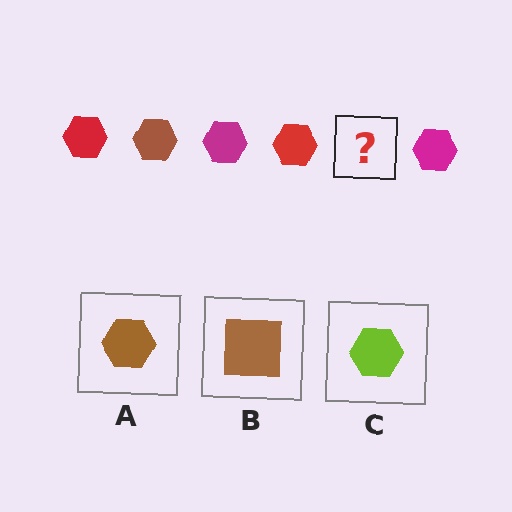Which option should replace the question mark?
Option A.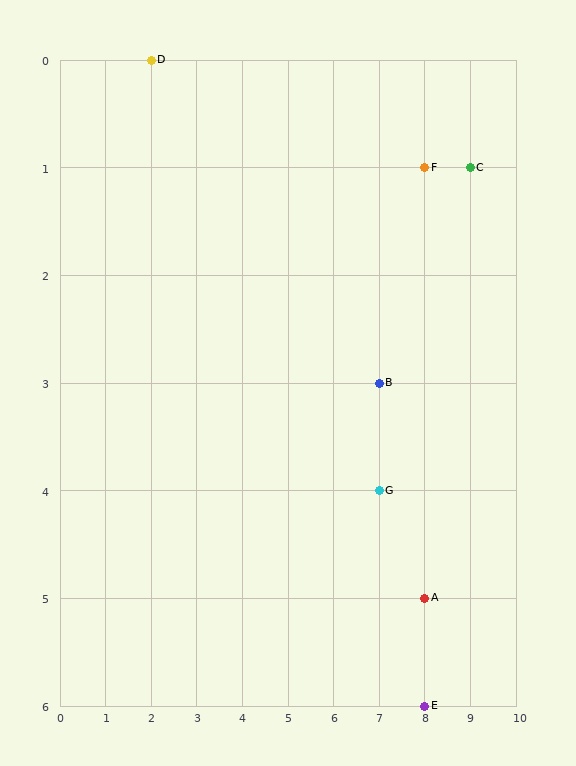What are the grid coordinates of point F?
Point F is at grid coordinates (8, 1).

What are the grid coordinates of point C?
Point C is at grid coordinates (9, 1).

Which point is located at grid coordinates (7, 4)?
Point G is at (7, 4).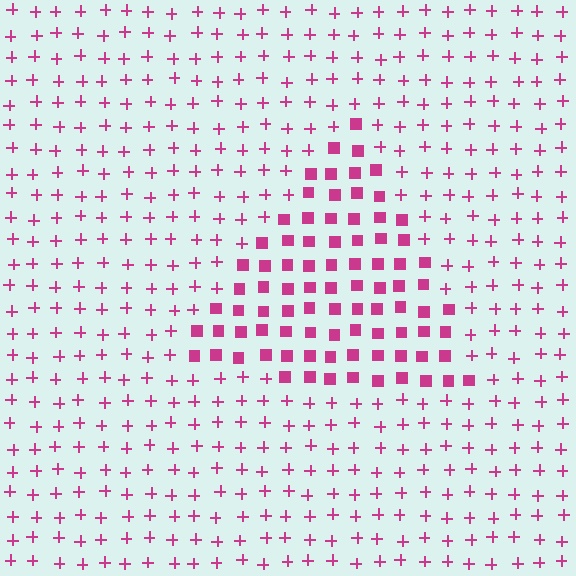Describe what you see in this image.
The image is filled with small magenta elements arranged in a uniform grid. A triangle-shaped region contains squares, while the surrounding area contains plus signs. The boundary is defined purely by the change in element shape.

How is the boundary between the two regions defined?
The boundary is defined by a change in element shape: squares inside vs. plus signs outside. All elements share the same color and spacing.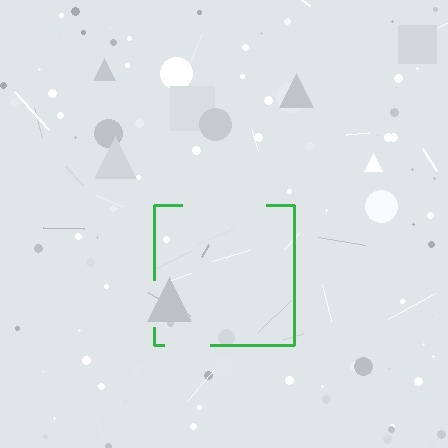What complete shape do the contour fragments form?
The contour fragments form a square.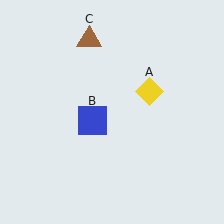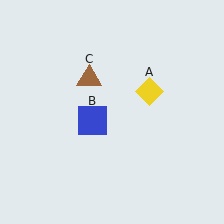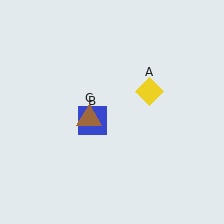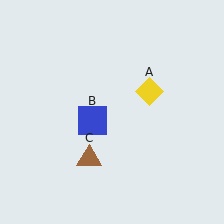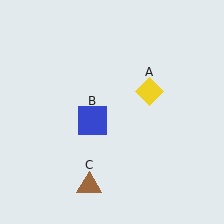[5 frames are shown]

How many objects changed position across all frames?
1 object changed position: brown triangle (object C).